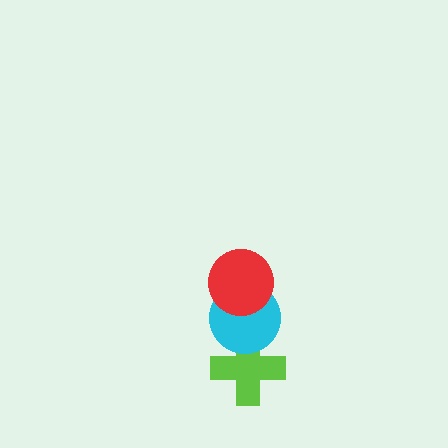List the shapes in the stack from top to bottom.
From top to bottom: the red circle, the cyan circle, the lime cross.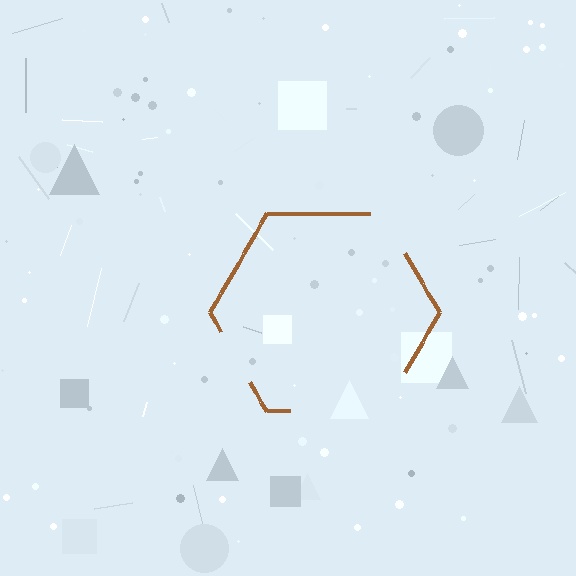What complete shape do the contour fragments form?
The contour fragments form a hexagon.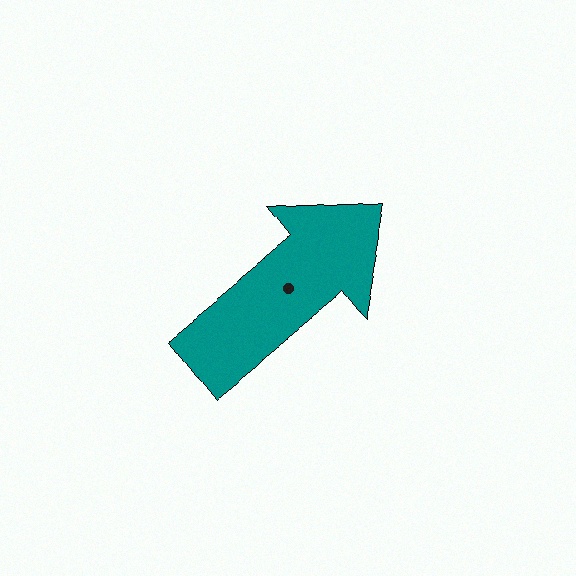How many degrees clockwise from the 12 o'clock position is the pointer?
Approximately 51 degrees.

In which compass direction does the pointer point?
Northeast.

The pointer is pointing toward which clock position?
Roughly 2 o'clock.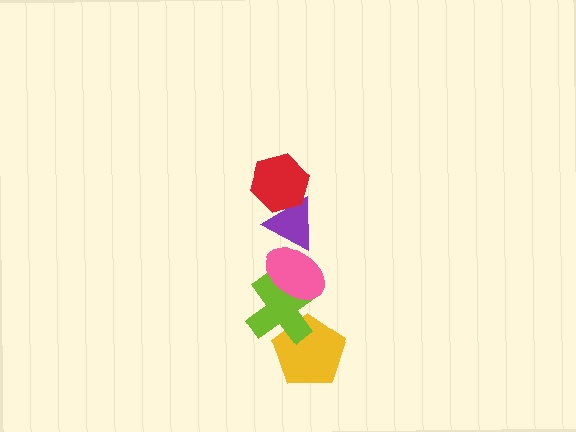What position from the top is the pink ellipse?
The pink ellipse is 3rd from the top.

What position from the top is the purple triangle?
The purple triangle is 2nd from the top.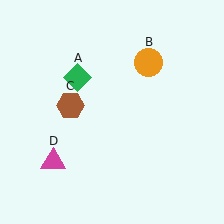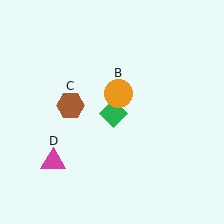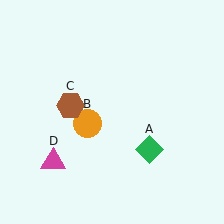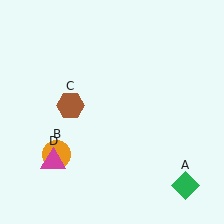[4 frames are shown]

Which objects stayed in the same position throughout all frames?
Brown hexagon (object C) and magenta triangle (object D) remained stationary.